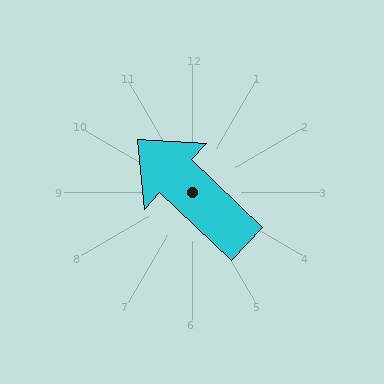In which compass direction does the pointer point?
Northwest.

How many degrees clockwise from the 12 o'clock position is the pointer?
Approximately 314 degrees.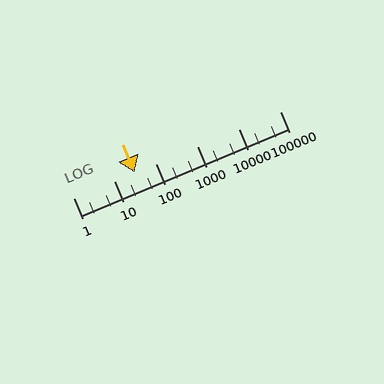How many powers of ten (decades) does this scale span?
The scale spans 5 decades, from 1 to 100000.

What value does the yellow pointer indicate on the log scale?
The pointer indicates approximately 30.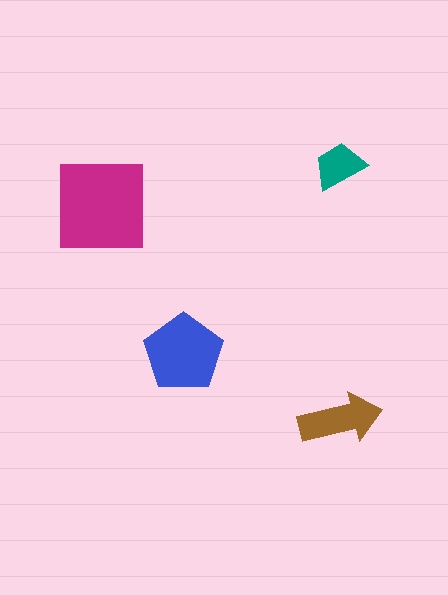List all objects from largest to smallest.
The magenta square, the blue pentagon, the brown arrow, the teal trapezoid.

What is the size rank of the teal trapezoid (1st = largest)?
4th.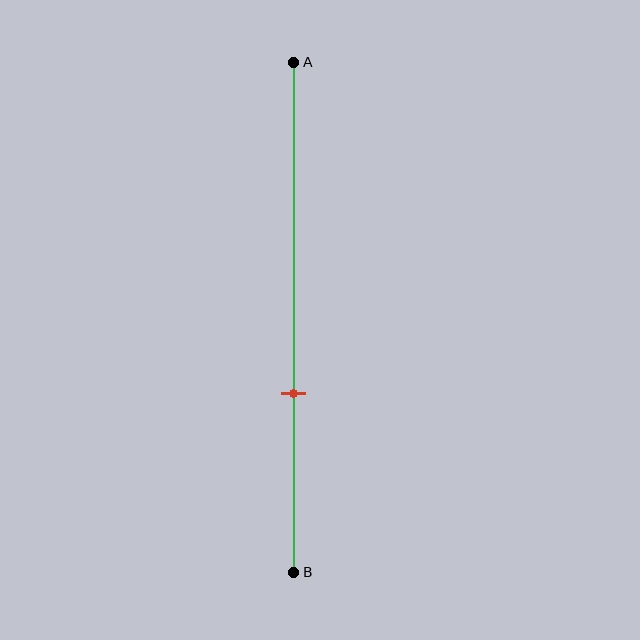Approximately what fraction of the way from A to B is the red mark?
The red mark is approximately 65% of the way from A to B.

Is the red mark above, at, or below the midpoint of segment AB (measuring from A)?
The red mark is below the midpoint of segment AB.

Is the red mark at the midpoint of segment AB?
No, the mark is at about 65% from A, not at the 50% midpoint.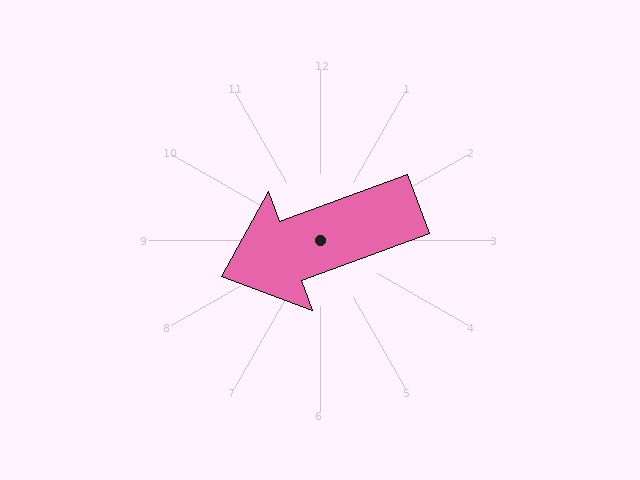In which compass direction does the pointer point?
West.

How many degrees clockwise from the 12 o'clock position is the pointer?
Approximately 250 degrees.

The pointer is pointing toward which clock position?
Roughly 8 o'clock.